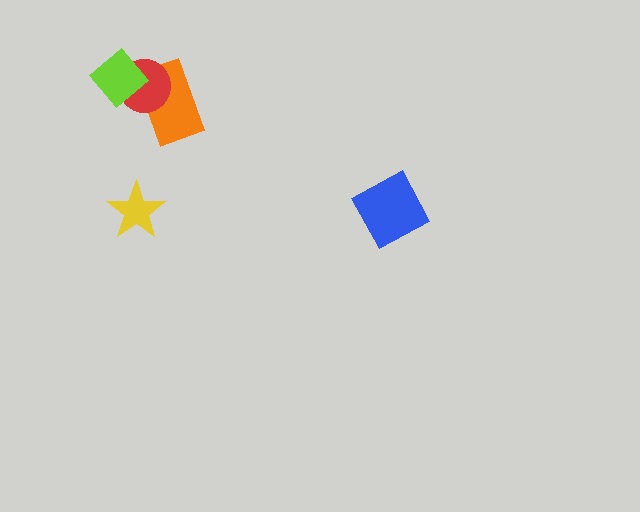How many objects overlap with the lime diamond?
2 objects overlap with the lime diamond.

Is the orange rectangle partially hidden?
Yes, it is partially covered by another shape.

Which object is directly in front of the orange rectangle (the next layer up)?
The red circle is directly in front of the orange rectangle.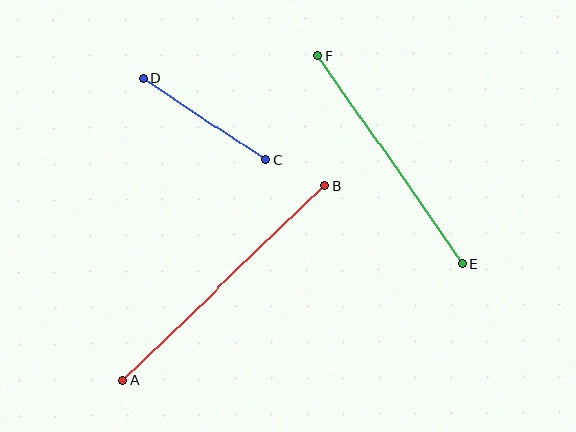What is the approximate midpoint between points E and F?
The midpoint is at approximately (390, 160) pixels.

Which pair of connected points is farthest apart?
Points A and B are farthest apart.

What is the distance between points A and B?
The distance is approximately 280 pixels.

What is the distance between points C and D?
The distance is approximately 147 pixels.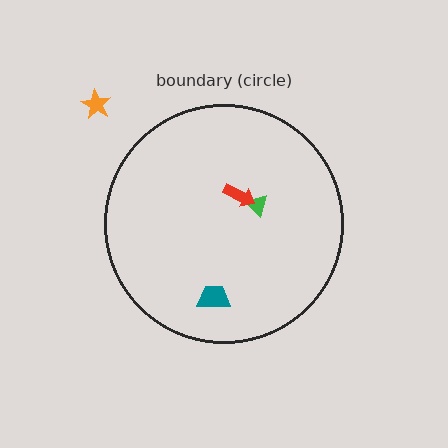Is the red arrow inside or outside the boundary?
Inside.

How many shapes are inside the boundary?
3 inside, 1 outside.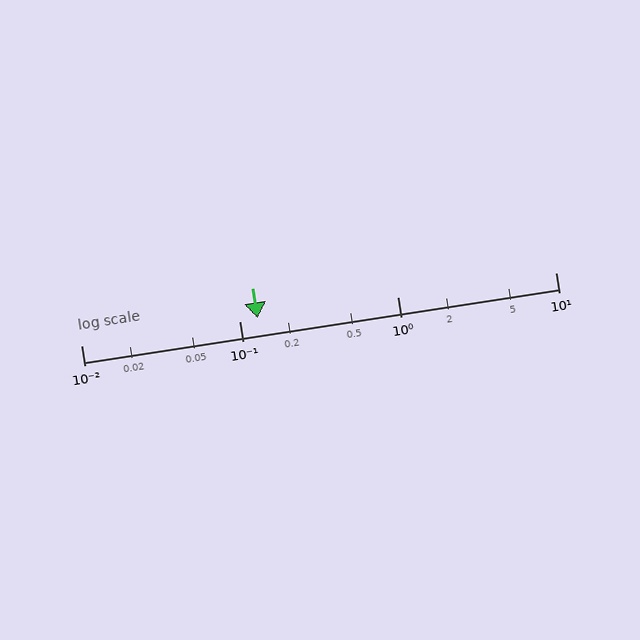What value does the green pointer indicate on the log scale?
The pointer indicates approximately 0.13.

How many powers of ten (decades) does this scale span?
The scale spans 3 decades, from 0.01 to 10.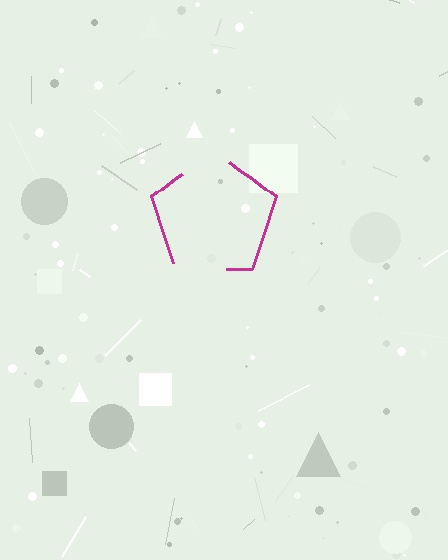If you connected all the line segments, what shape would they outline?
They would outline a pentagon.